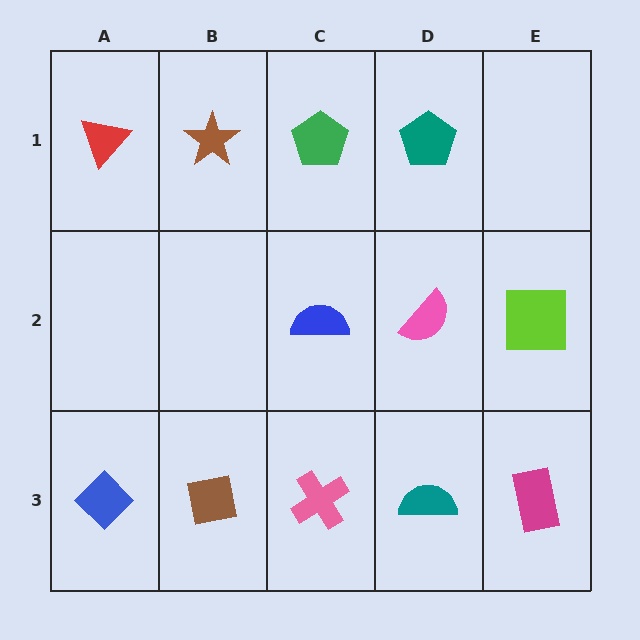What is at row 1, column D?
A teal pentagon.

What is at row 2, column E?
A lime square.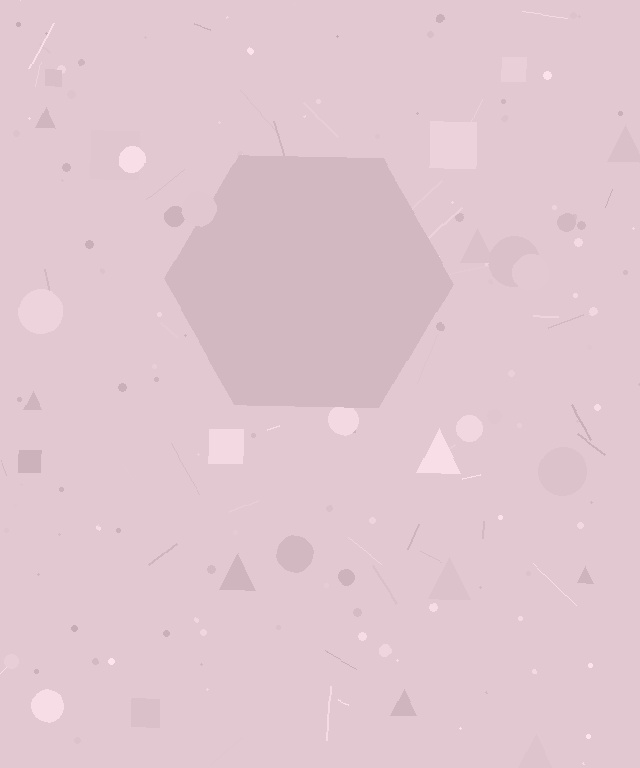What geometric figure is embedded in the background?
A hexagon is embedded in the background.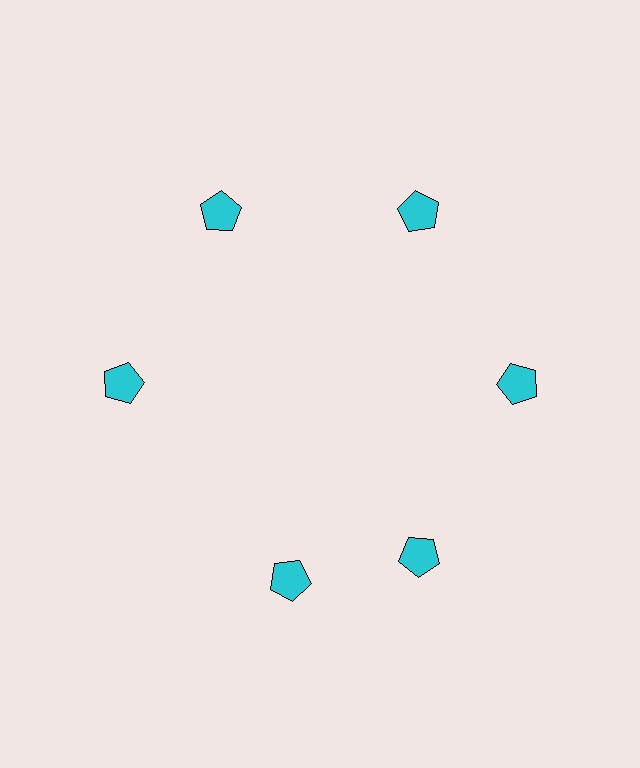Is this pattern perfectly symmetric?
No. The 6 cyan pentagons are arranged in a ring, but one element near the 7 o'clock position is rotated out of alignment along the ring, breaking the 6-fold rotational symmetry.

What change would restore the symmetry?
The symmetry would be restored by rotating it back into even spacing with its neighbors so that all 6 pentagons sit at equal angles and equal distance from the center.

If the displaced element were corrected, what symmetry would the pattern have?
It would have 6-fold rotational symmetry — the pattern would map onto itself every 60 degrees.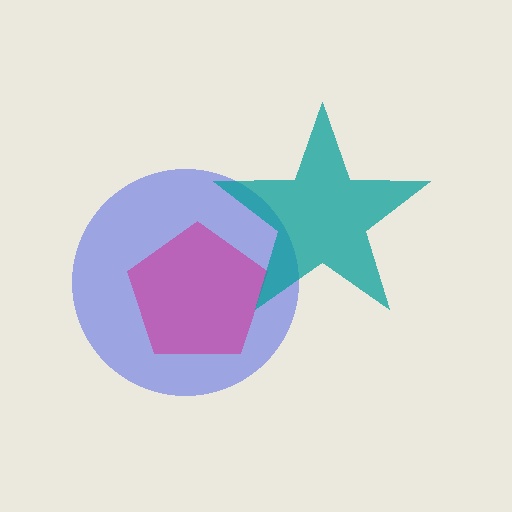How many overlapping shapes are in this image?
There are 3 overlapping shapes in the image.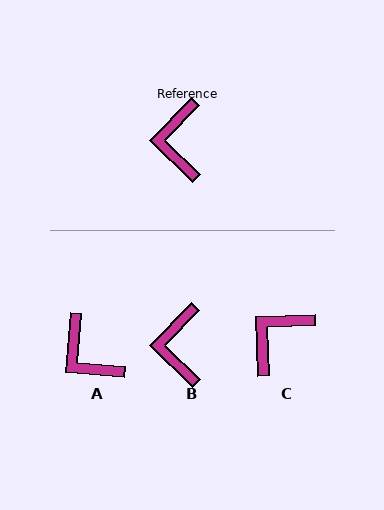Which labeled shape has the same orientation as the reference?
B.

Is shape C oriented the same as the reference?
No, it is off by about 44 degrees.